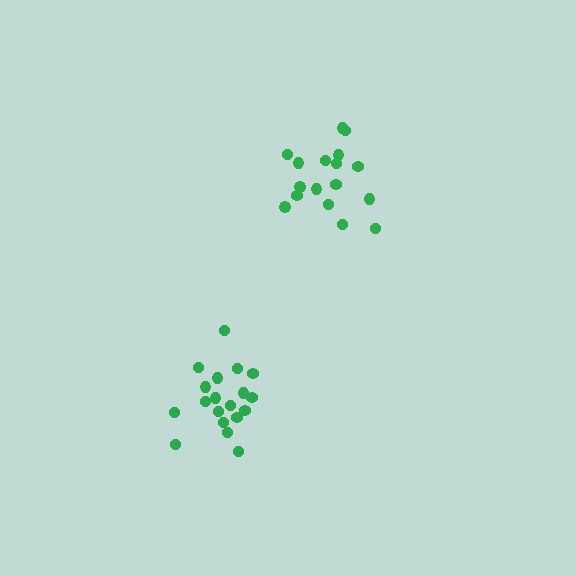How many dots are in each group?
Group 1: 19 dots, Group 2: 17 dots (36 total).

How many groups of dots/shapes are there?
There are 2 groups.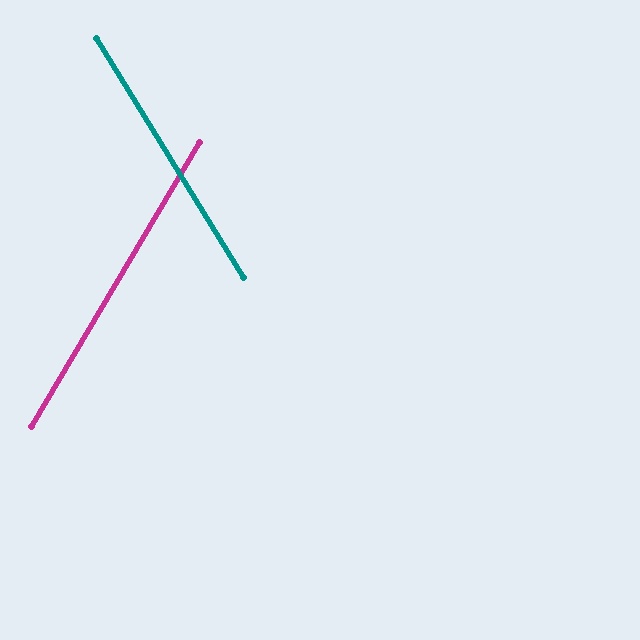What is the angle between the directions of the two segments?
Approximately 62 degrees.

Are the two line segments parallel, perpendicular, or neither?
Neither parallel nor perpendicular — they differ by about 62°.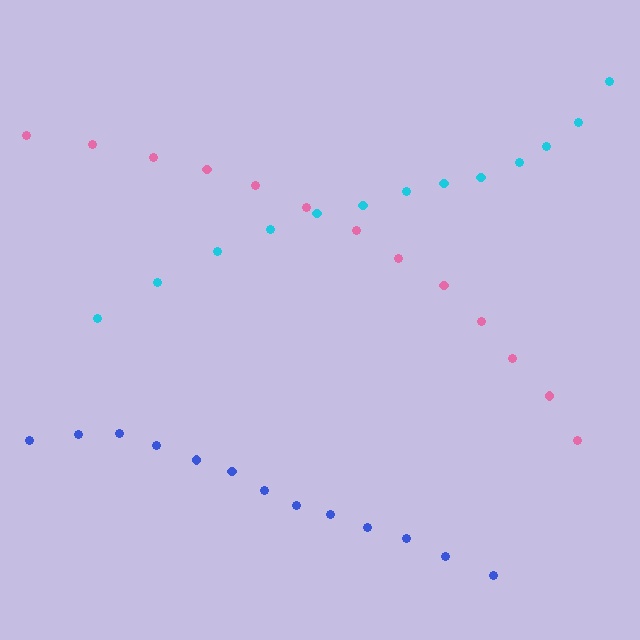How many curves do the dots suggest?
There are 3 distinct paths.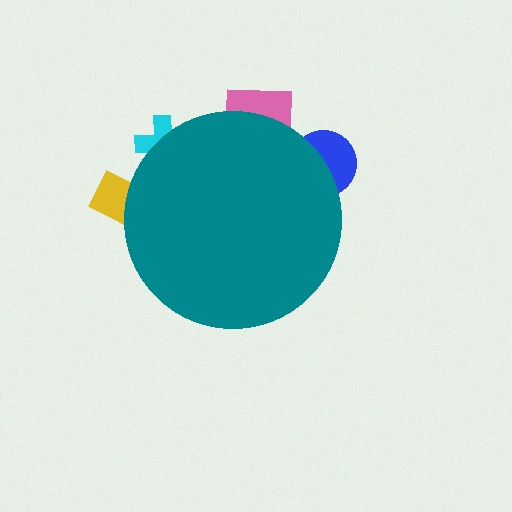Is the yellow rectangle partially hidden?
Yes, the yellow rectangle is partially hidden behind the teal circle.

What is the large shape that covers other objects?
A teal circle.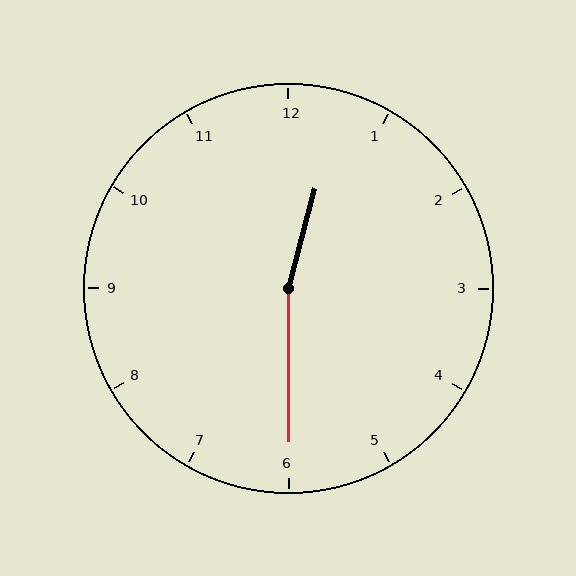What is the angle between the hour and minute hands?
Approximately 165 degrees.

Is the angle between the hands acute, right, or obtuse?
It is obtuse.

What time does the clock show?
12:30.